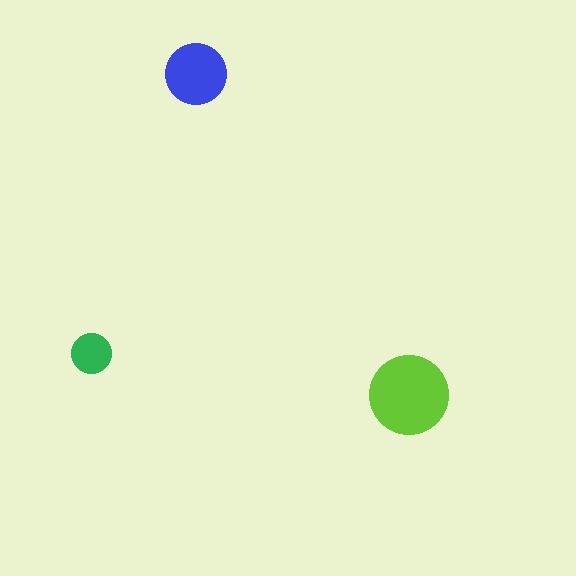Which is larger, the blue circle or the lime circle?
The lime one.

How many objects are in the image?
There are 3 objects in the image.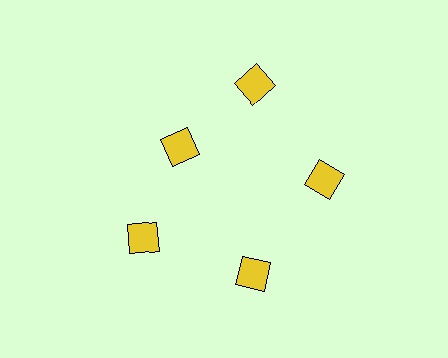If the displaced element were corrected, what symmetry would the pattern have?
It would have 5-fold rotational symmetry — the pattern would map onto itself every 72 degrees.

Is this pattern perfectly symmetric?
No. The 5 yellow diamonds are arranged in a ring, but one element near the 10 o'clock position is pulled inward toward the center, breaking the 5-fold rotational symmetry.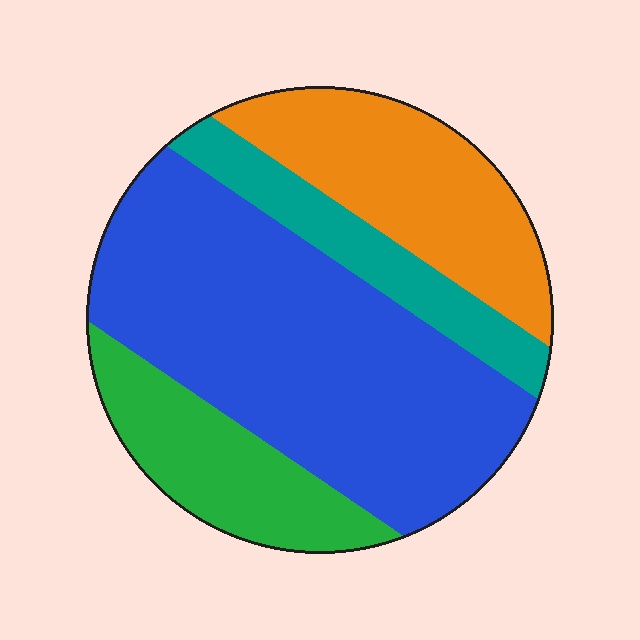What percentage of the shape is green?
Green covers 16% of the shape.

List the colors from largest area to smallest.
From largest to smallest: blue, orange, green, teal.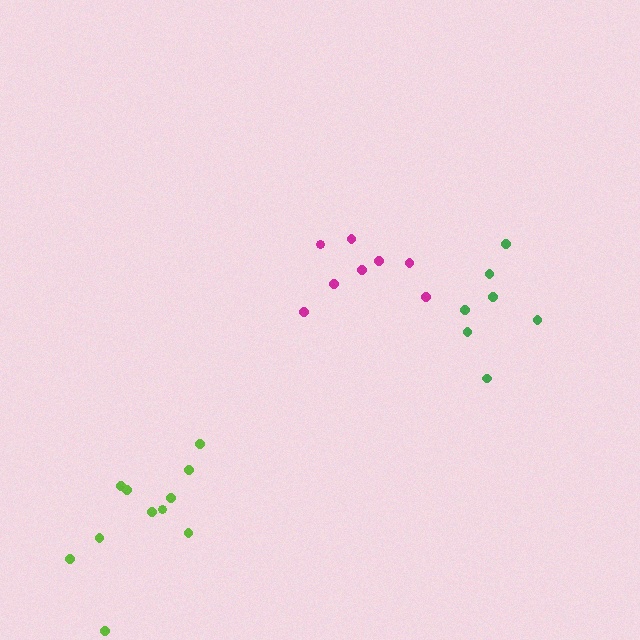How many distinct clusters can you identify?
There are 3 distinct clusters.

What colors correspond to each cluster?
The clusters are colored: lime, magenta, green.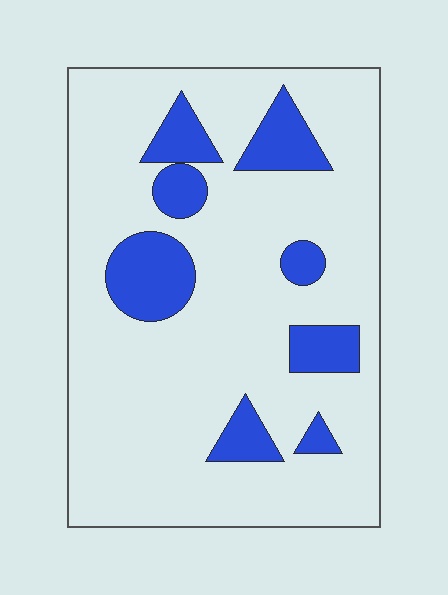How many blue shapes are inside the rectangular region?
8.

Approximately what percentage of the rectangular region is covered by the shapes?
Approximately 20%.